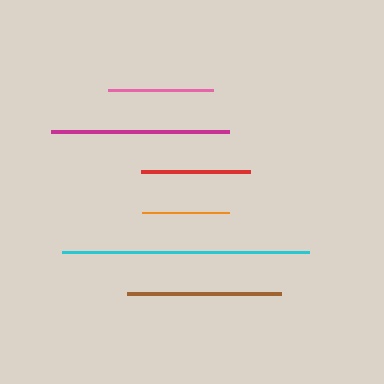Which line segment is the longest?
The cyan line is the longest at approximately 247 pixels.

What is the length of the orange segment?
The orange segment is approximately 88 pixels long.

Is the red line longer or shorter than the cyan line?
The cyan line is longer than the red line.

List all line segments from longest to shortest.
From longest to shortest: cyan, magenta, brown, red, pink, orange.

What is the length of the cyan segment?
The cyan segment is approximately 247 pixels long.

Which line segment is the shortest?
The orange line is the shortest at approximately 88 pixels.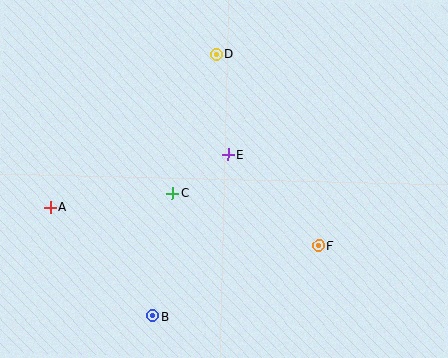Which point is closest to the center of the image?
Point E at (228, 155) is closest to the center.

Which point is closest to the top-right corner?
Point D is closest to the top-right corner.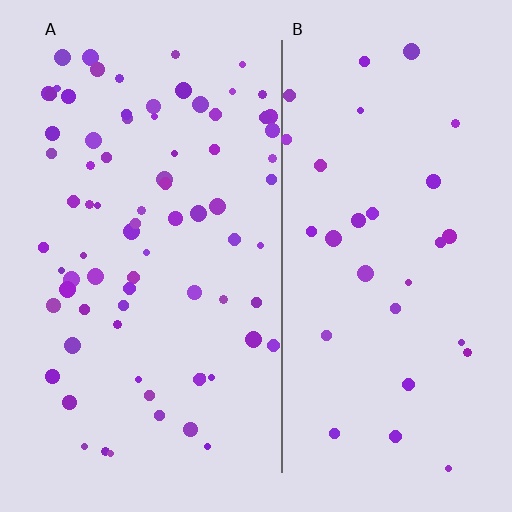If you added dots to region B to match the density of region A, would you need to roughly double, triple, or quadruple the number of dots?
Approximately triple.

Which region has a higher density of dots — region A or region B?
A (the left).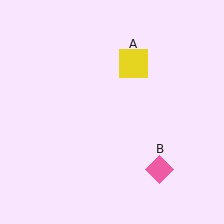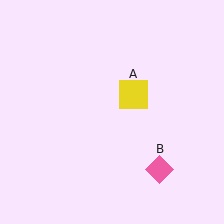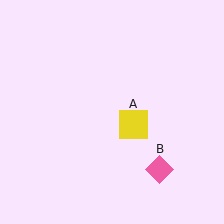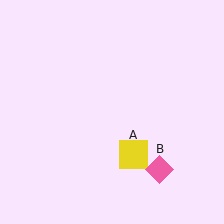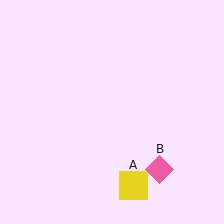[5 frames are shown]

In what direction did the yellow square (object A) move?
The yellow square (object A) moved down.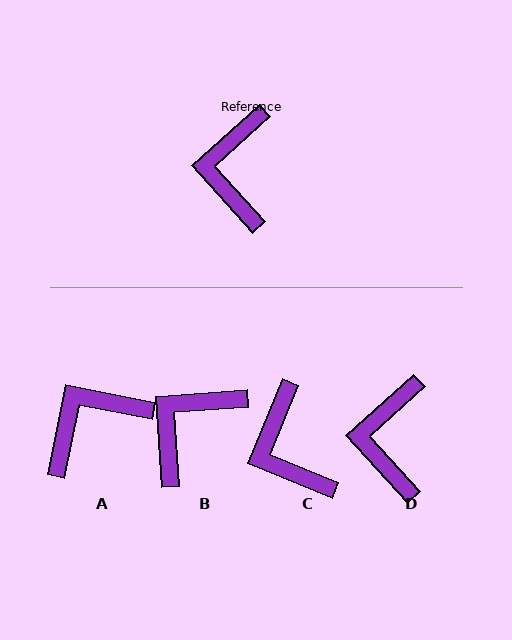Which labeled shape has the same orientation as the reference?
D.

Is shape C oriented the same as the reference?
No, it is off by about 25 degrees.